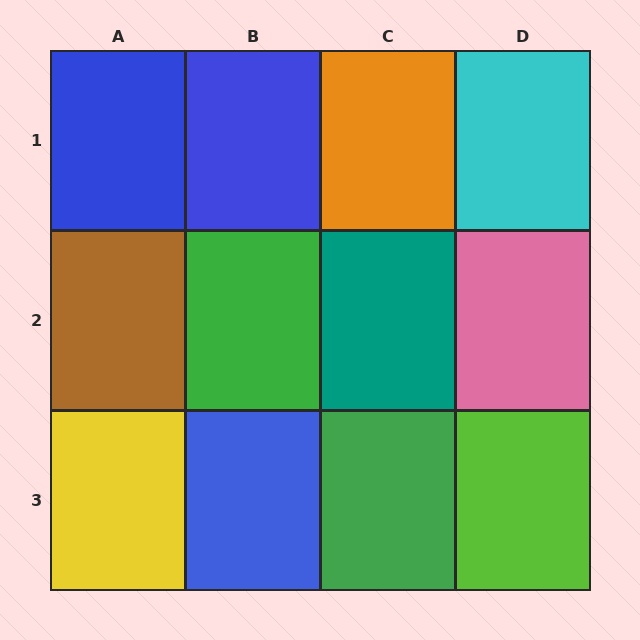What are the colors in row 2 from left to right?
Brown, green, teal, pink.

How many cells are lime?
1 cell is lime.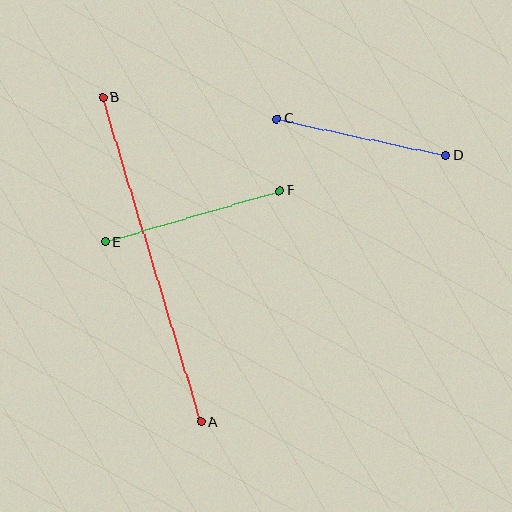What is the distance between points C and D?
The distance is approximately 173 pixels.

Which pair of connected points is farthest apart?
Points A and B are farthest apart.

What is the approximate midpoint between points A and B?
The midpoint is at approximately (152, 260) pixels.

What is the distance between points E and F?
The distance is approximately 182 pixels.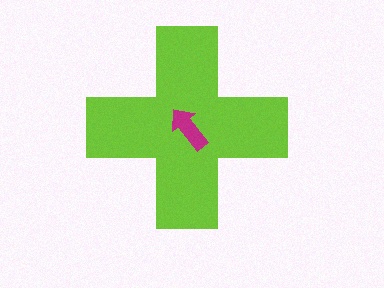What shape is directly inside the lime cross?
The magenta arrow.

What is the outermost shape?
The lime cross.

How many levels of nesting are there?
2.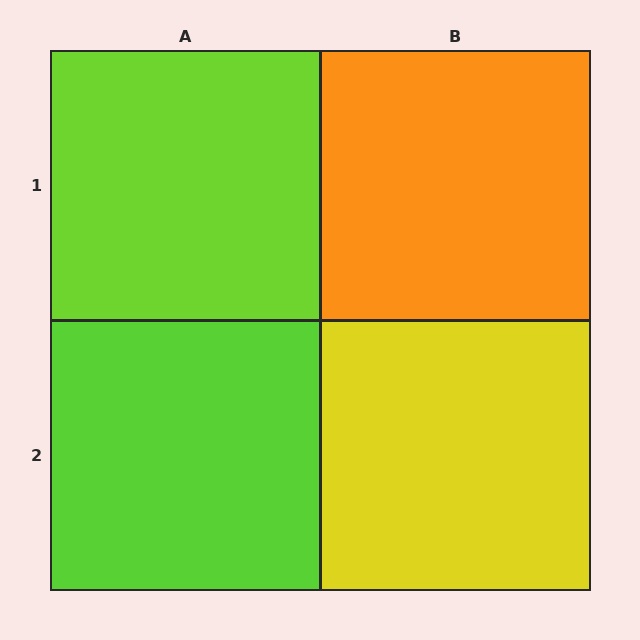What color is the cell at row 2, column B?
Yellow.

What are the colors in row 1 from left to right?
Lime, orange.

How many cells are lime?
2 cells are lime.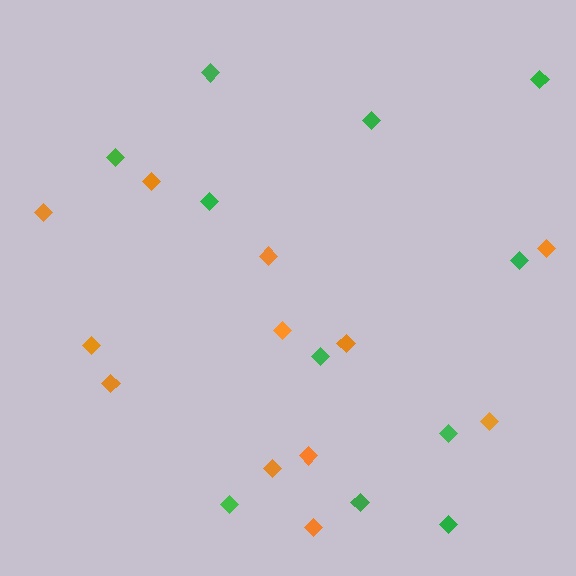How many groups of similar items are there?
There are 2 groups: one group of orange diamonds (12) and one group of green diamonds (11).